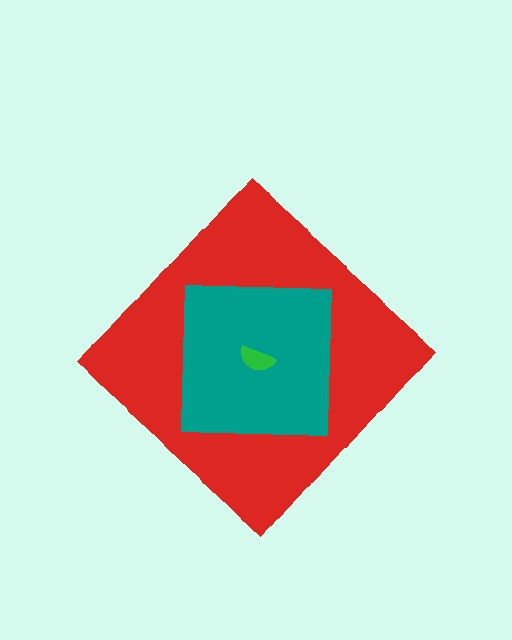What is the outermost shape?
The red diamond.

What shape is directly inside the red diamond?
The teal square.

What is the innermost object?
The green semicircle.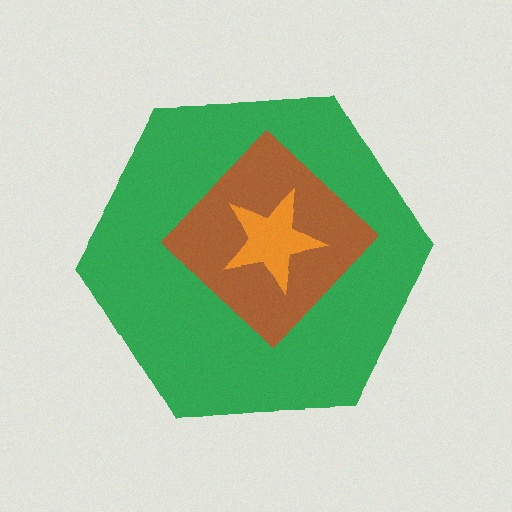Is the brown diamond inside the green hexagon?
Yes.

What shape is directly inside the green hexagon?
The brown diamond.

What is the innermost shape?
The orange star.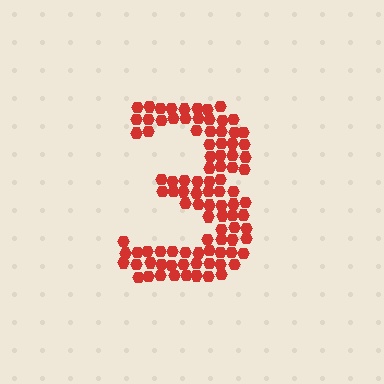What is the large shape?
The large shape is the digit 3.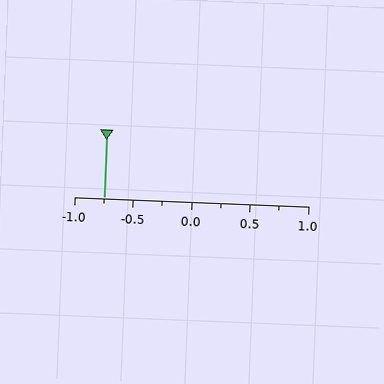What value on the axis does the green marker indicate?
The marker indicates approximately -0.75.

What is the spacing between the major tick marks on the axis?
The major ticks are spaced 0.5 apart.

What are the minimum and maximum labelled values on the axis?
The axis runs from -1.0 to 1.0.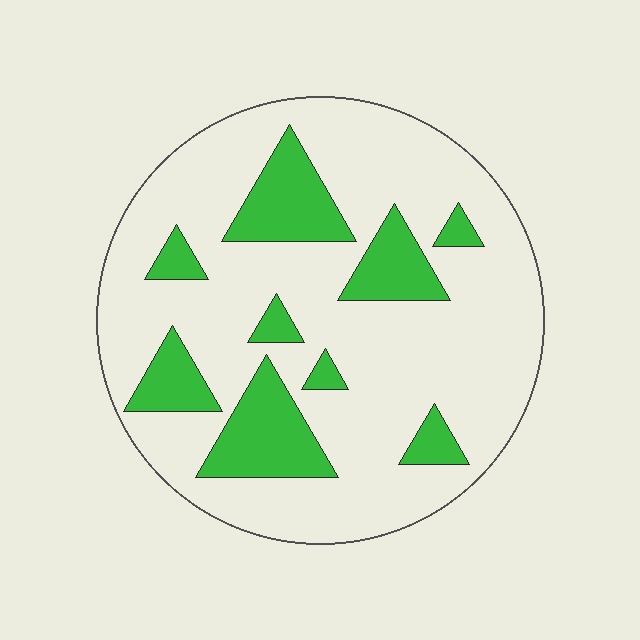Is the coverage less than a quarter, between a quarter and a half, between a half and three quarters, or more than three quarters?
Less than a quarter.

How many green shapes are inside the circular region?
9.